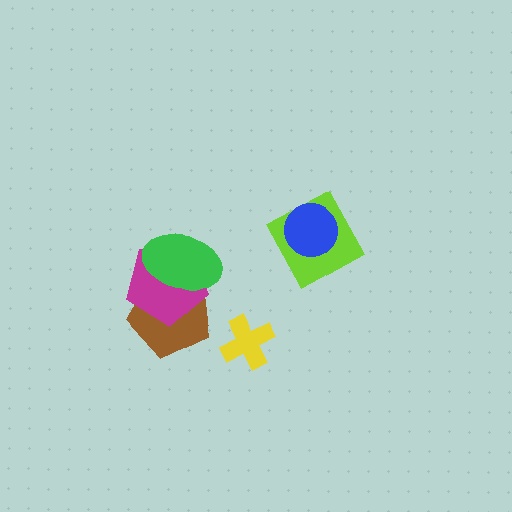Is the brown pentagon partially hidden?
Yes, it is partially covered by another shape.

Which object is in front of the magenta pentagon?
The green ellipse is in front of the magenta pentagon.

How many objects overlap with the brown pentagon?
2 objects overlap with the brown pentagon.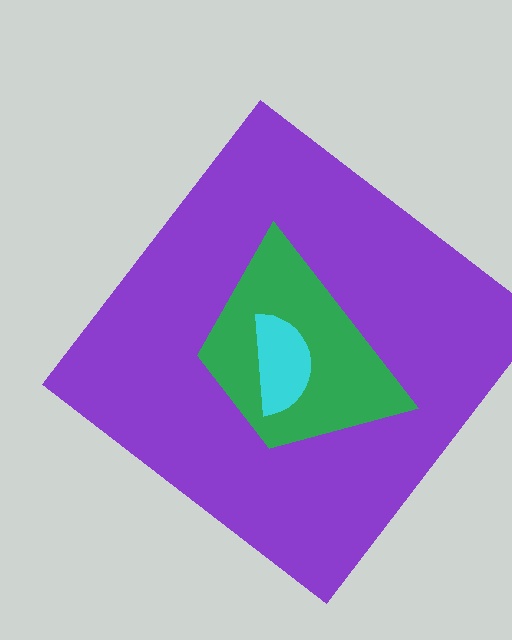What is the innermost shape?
The cyan semicircle.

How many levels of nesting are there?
3.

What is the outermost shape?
The purple diamond.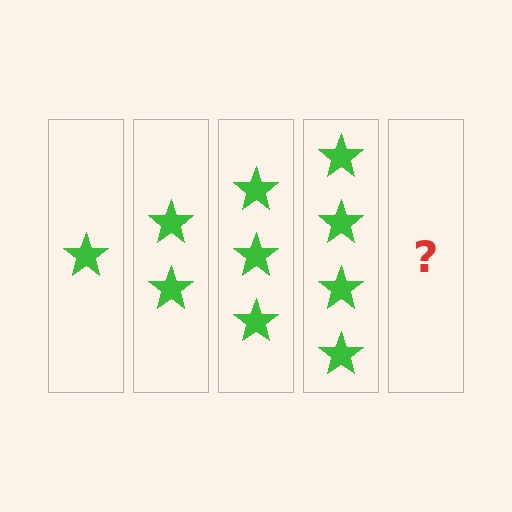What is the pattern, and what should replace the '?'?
The pattern is that each step adds one more star. The '?' should be 5 stars.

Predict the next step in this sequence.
The next step is 5 stars.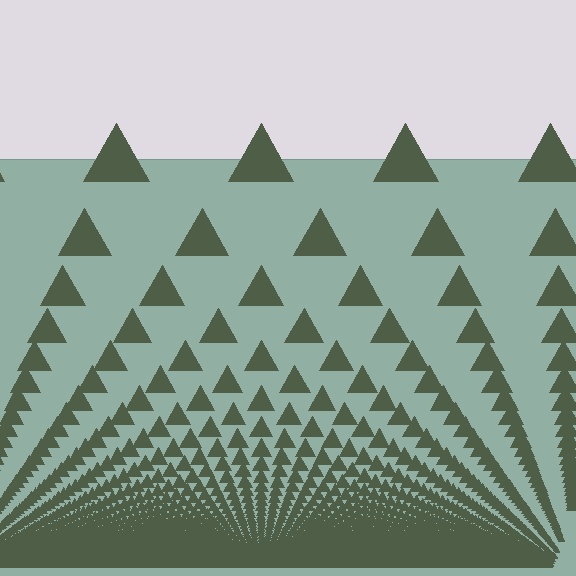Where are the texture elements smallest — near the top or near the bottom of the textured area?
Near the bottom.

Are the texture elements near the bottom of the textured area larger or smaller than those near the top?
Smaller. The gradient is inverted — elements near the bottom are smaller and denser.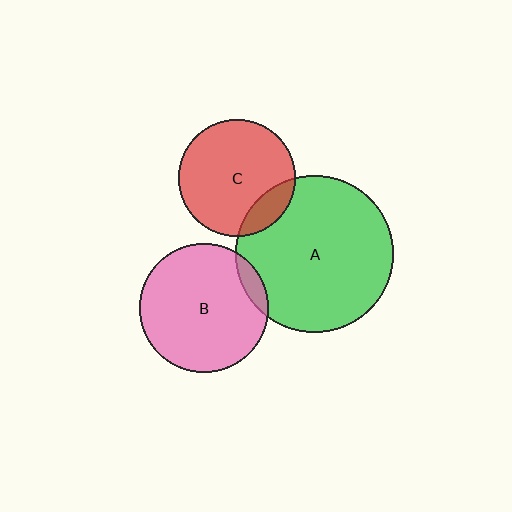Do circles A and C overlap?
Yes.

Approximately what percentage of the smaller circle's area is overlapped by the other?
Approximately 15%.